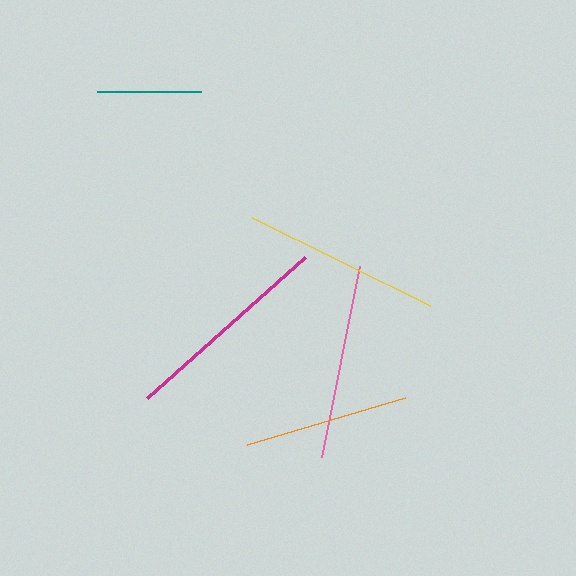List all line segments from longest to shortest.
From longest to shortest: magenta, yellow, pink, orange, teal.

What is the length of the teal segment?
The teal segment is approximately 105 pixels long.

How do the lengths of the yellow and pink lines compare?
The yellow and pink lines are approximately the same length.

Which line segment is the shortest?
The teal line is the shortest at approximately 105 pixels.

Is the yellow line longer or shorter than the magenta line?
The magenta line is longer than the yellow line.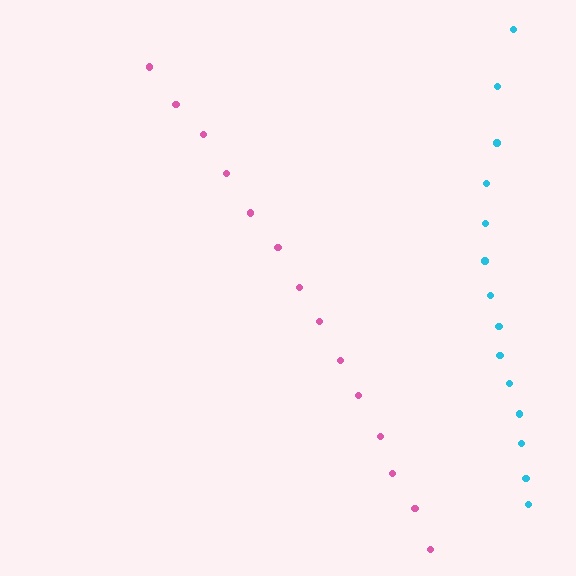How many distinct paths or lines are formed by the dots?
There are 2 distinct paths.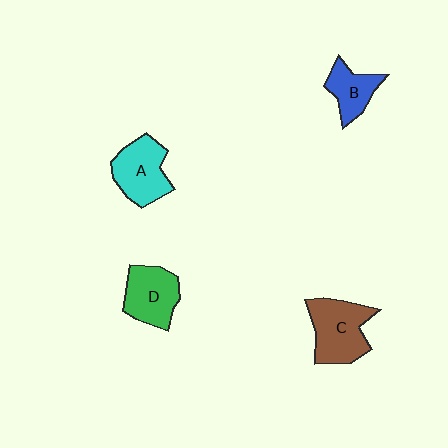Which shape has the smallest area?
Shape B (blue).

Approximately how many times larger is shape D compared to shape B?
Approximately 1.4 times.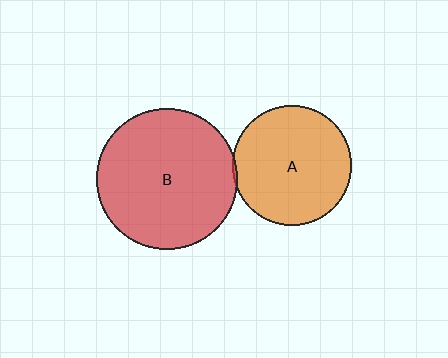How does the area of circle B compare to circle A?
Approximately 1.4 times.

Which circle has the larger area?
Circle B (red).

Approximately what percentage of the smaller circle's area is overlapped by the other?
Approximately 5%.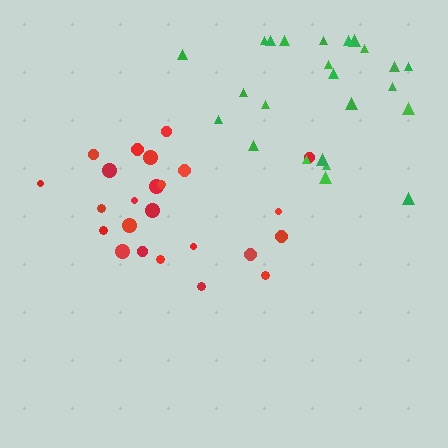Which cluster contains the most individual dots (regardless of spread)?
Red (24).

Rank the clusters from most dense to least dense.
green, red.